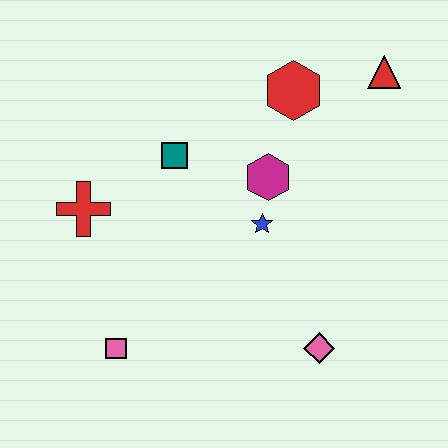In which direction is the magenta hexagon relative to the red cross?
The magenta hexagon is to the right of the red cross.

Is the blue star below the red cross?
Yes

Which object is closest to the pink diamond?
The blue star is closest to the pink diamond.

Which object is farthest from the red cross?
The red triangle is farthest from the red cross.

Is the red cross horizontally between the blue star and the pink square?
No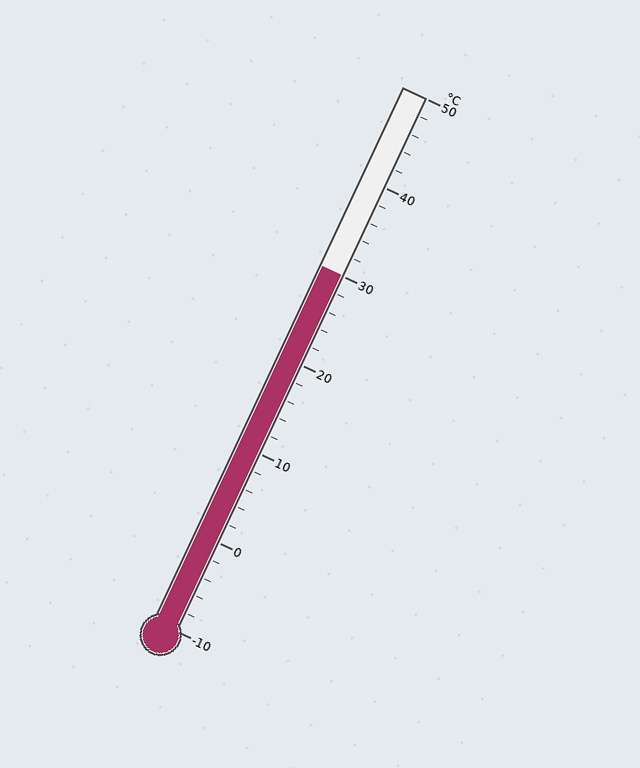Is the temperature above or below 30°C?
The temperature is at 30°C.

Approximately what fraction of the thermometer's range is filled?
The thermometer is filled to approximately 65% of its range.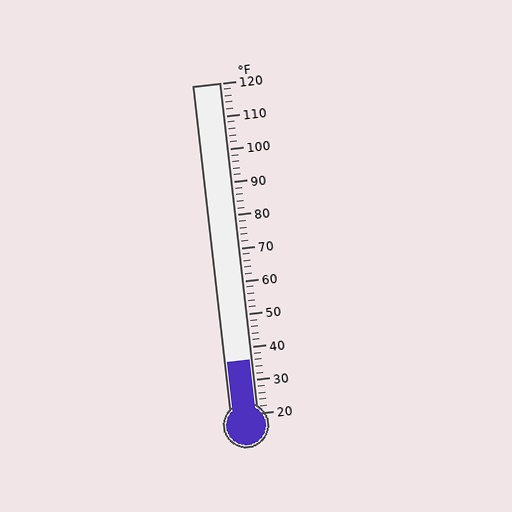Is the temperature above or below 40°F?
The temperature is below 40°F.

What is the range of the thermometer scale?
The thermometer scale ranges from 20°F to 120°F.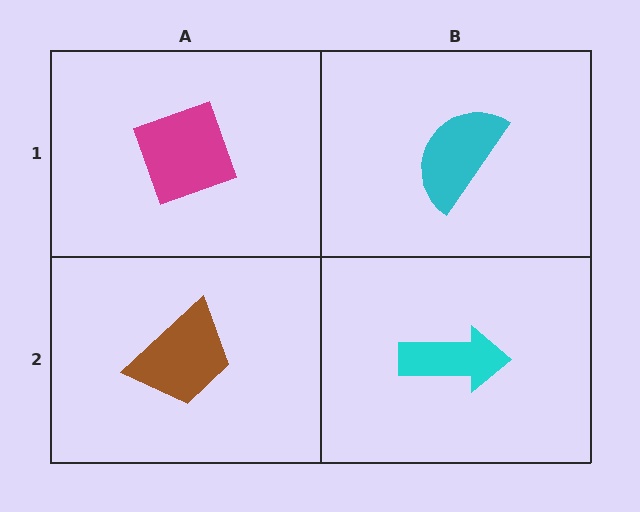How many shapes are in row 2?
2 shapes.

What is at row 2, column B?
A cyan arrow.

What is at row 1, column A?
A magenta diamond.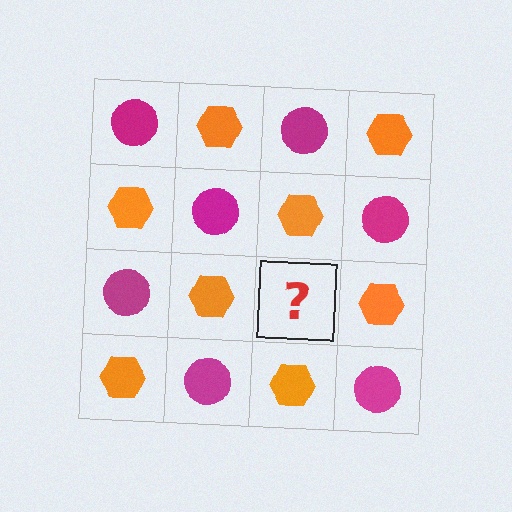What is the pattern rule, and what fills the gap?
The rule is that it alternates magenta circle and orange hexagon in a checkerboard pattern. The gap should be filled with a magenta circle.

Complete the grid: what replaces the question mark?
The question mark should be replaced with a magenta circle.